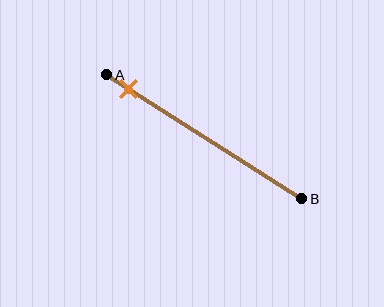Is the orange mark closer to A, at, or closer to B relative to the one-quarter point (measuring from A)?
The orange mark is closer to point A than the one-quarter point of segment AB.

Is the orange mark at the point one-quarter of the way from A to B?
No, the mark is at about 10% from A, not at the 25% one-quarter point.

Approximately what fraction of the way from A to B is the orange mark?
The orange mark is approximately 10% of the way from A to B.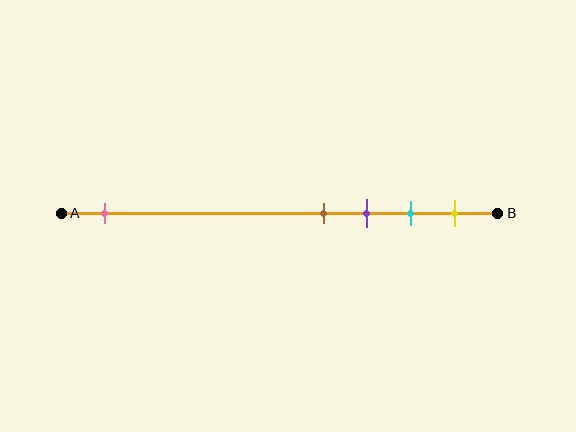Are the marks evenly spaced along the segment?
No, the marks are not evenly spaced.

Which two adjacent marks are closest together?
The brown and purple marks are the closest adjacent pair.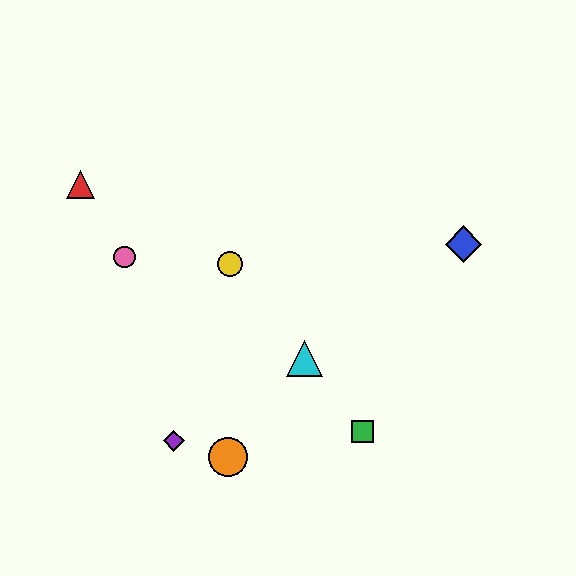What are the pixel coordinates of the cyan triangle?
The cyan triangle is at (305, 359).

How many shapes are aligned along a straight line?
3 shapes (the green square, the yellow circle, the cyan triangle) are aligned along a straight line.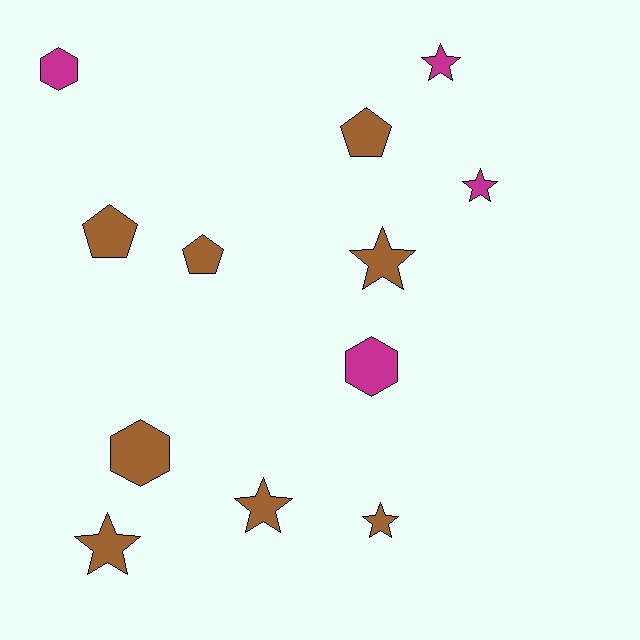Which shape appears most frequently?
Star, with 6 objects.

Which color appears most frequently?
Brown, with 8 objects.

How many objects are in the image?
There are 12 objects.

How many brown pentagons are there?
There are 3 brown pentagons.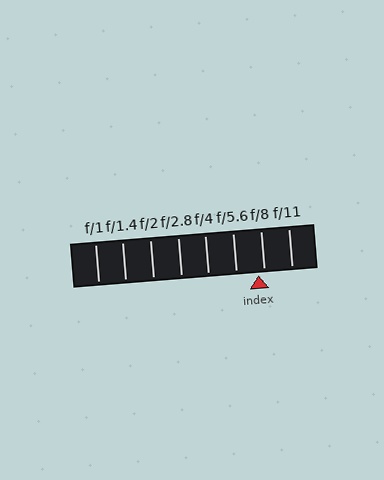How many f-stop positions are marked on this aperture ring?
There are 8 f-stop positions marked.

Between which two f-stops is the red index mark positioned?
The index mark is between f/5.6 and f/8.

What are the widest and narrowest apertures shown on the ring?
The widest aperture shown is f/1 and the narrowest is f/11.